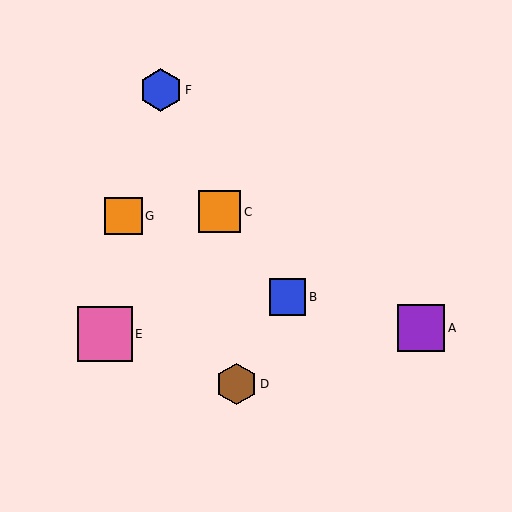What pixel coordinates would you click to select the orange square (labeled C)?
Click at (220, 212) to select the orange square C.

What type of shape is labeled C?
Shape C is an orange square.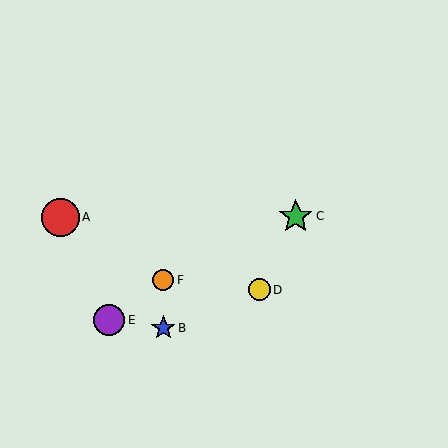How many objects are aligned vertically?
2 objects (B, F) are aligned vertically.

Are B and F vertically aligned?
Yes, both are at x≈163.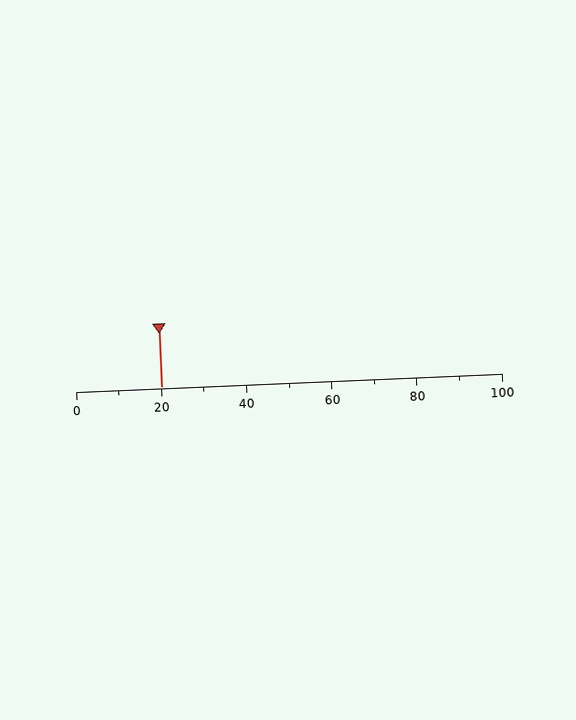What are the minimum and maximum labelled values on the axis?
The axis runs from 0 to 100.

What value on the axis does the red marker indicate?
The marker indicates approximately 20.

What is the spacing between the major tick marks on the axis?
The major ticks are spaced 20 apart.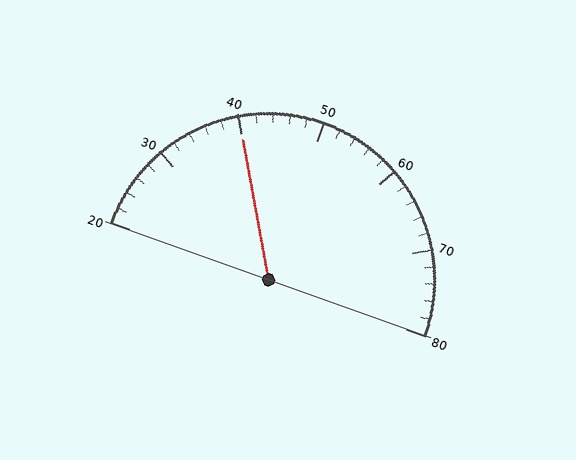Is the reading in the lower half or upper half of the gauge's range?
The reading is in the lower half of the range (20 to 80).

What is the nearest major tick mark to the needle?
The nearest major tick mark is 40.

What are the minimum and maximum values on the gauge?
The gauge ranges from 20 to 80.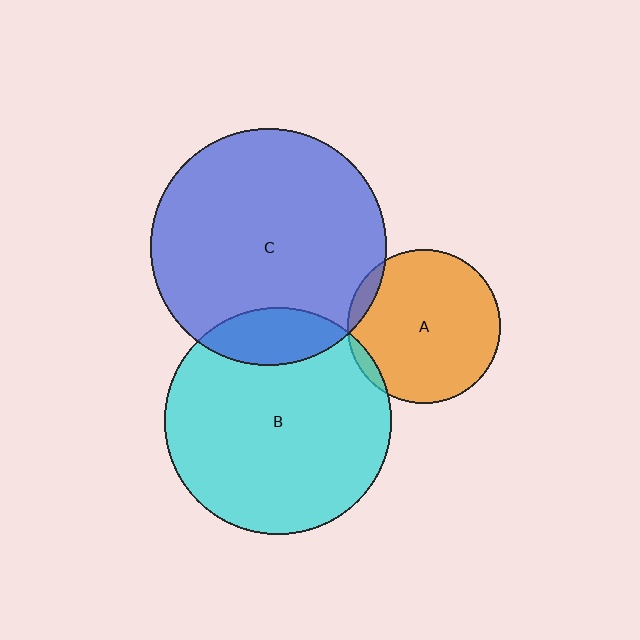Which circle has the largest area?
Circle C (blue).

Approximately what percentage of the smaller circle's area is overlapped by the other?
Approximately 15%.